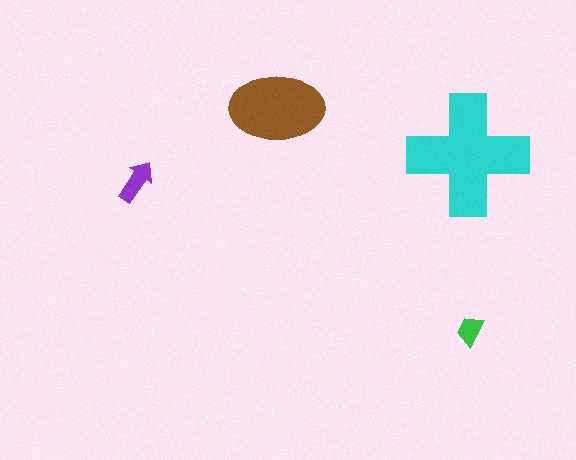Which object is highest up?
The brown ellipse is topmost.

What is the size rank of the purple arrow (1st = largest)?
3rd.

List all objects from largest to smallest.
The cyan cross, the brown ellipse, the purple arrow, the green trapezoid.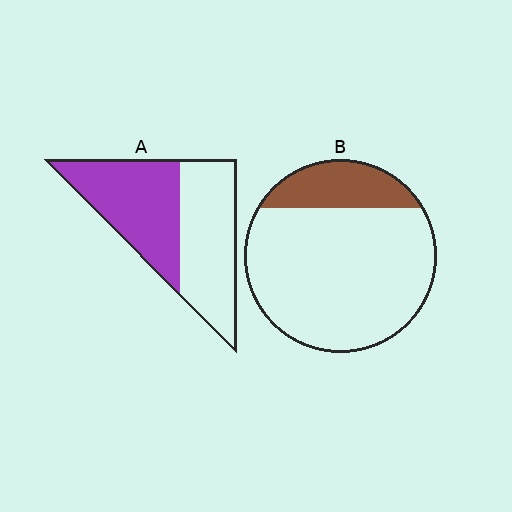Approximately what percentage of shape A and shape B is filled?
A is approximately 50% and B is approximately 20%.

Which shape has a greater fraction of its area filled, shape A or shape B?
Shape A.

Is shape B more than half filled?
No.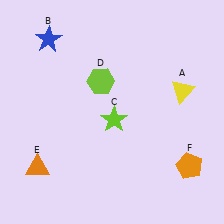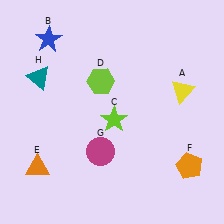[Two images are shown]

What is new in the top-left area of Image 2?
A teal triangle (H) was added in the top-left area of Image 2.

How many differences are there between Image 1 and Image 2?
There are 2 differences between the two images.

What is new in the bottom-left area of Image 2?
A magenta circle (G) was added in the bottom-left area of Image 2.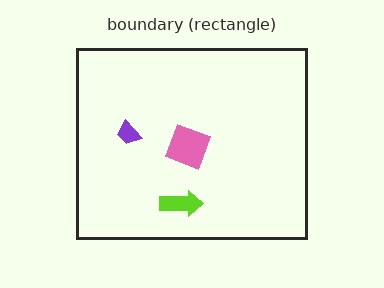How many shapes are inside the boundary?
3 inside, 0 outside.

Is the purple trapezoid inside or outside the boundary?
Inside.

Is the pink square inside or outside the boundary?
Inside.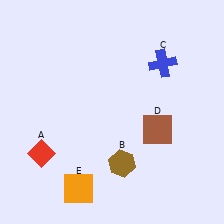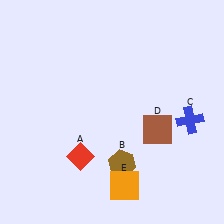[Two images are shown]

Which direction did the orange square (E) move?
The orange square (E) moved right.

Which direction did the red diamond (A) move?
The red diamond (A) moved right.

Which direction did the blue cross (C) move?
The blue cross (C) moved down.